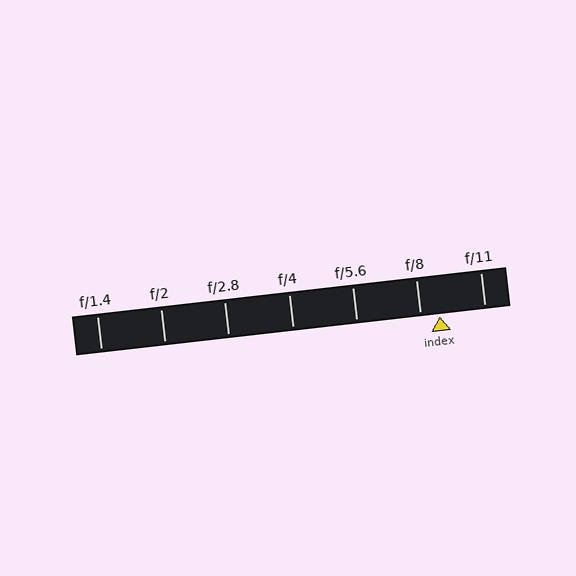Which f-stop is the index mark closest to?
The index mark is closest to f/8.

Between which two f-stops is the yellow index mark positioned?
The index mark is between f/8 and f/11.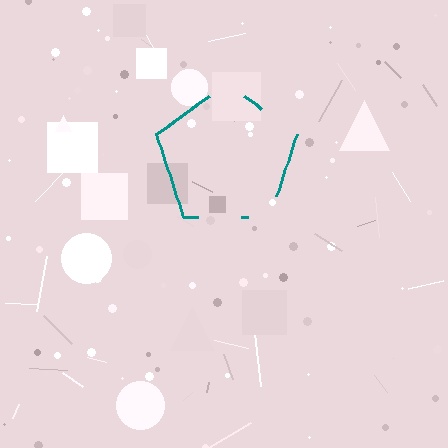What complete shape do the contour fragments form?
The contour fragments form a pentagon.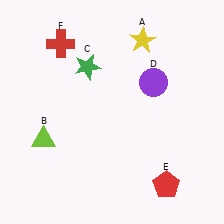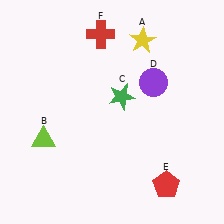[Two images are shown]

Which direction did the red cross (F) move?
The red cross (F) moved right.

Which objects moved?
The objects that moved are: the green star (C), the red cross (F).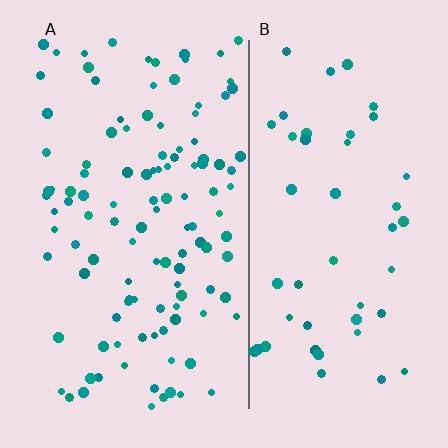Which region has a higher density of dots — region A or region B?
A (the left).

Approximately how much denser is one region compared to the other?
Approximately 2.4× — region A over region B.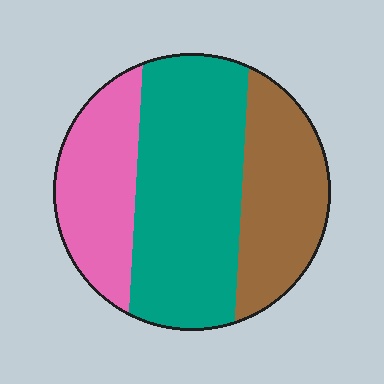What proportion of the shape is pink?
Pink covers about 25% of the shape.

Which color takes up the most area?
Teal, at roughly 45%.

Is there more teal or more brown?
Teal.